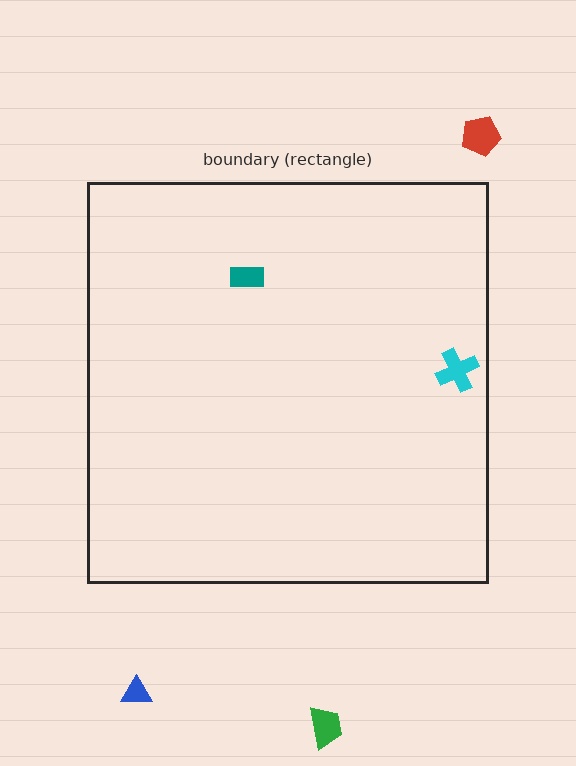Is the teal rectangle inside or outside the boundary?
Inside.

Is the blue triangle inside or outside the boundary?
Outside.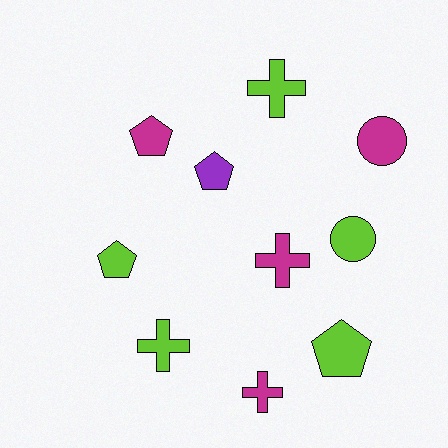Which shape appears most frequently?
Pentagon, with 4 objects.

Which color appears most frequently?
Lime, with 5 objects.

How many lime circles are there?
There is 1 lime circle.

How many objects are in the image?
There are 10 objects.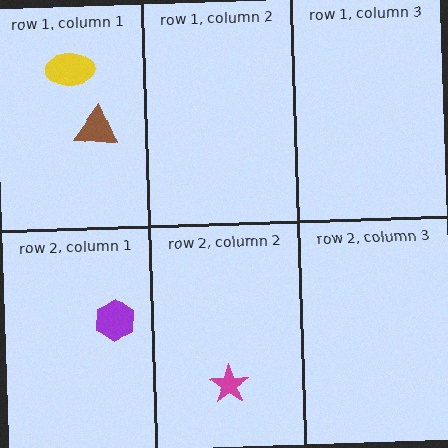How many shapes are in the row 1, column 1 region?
2.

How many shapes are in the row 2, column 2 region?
1.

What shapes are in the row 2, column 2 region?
The magenta star.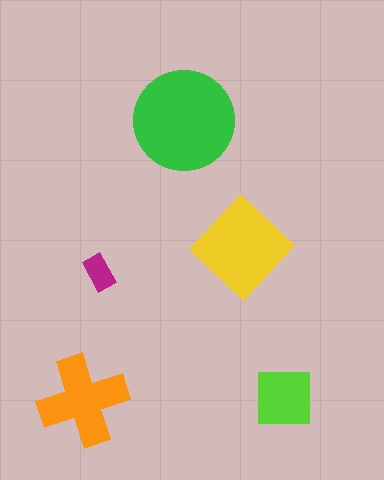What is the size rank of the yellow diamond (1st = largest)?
2nd.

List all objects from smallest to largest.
The magenta rectangle, the lime square, the orange cross, the yellow diamond, the green circle.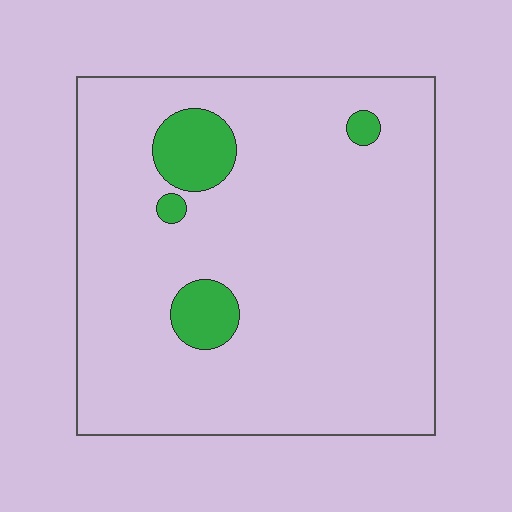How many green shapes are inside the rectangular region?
4.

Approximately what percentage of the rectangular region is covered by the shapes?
Approximately 10%.